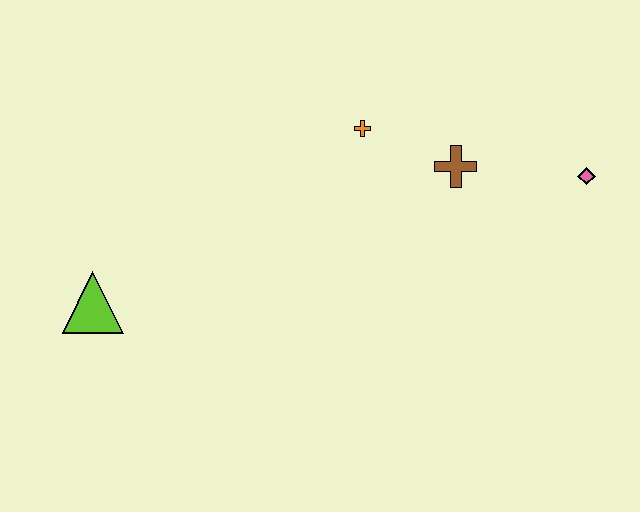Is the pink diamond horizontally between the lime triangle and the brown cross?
No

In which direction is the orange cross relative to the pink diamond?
The orange cross is to the left of the pink diamond.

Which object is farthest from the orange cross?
The lime triangle is farthest from the orange cross.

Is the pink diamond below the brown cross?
Yes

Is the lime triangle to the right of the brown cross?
No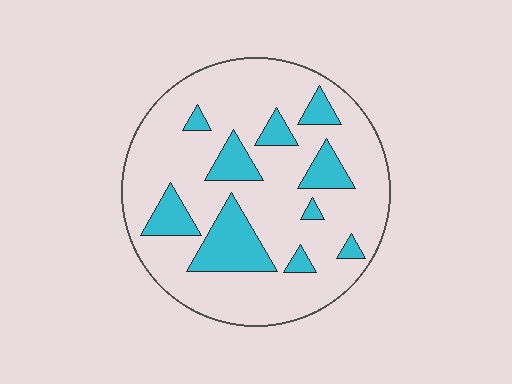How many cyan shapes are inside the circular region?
10.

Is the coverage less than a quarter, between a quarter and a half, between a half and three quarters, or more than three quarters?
Less than a quarter.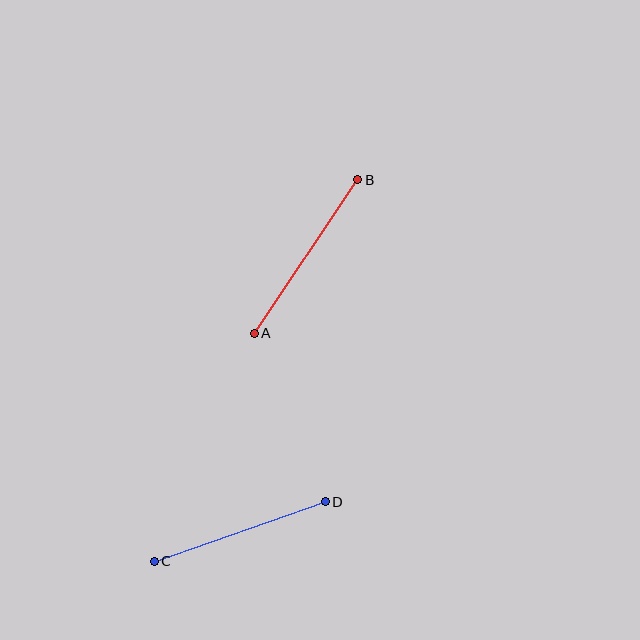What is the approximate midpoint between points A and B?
The midpoint is at approximately (306, 256) pixels.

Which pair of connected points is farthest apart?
Points A and B are farthest apart.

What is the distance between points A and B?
The distance is approximately 185 pixels.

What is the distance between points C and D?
The distance is approximately 181 pixels.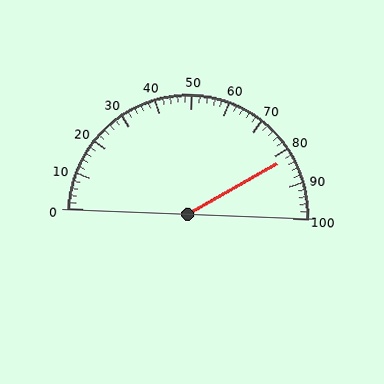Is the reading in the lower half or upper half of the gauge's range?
The reading is in the upper half of the range (0 to 100).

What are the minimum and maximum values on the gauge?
The gauge ranges from 0 to 100.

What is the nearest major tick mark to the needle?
The nearest major tick mark is 80.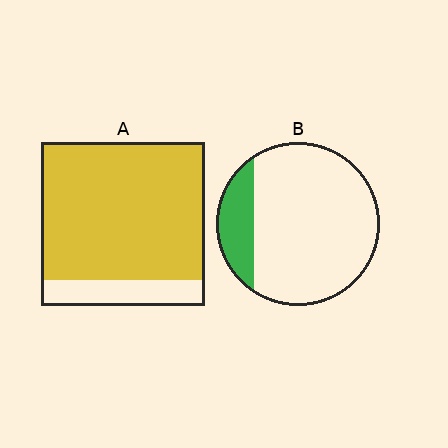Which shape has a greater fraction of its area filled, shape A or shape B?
Shape A.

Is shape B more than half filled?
No.